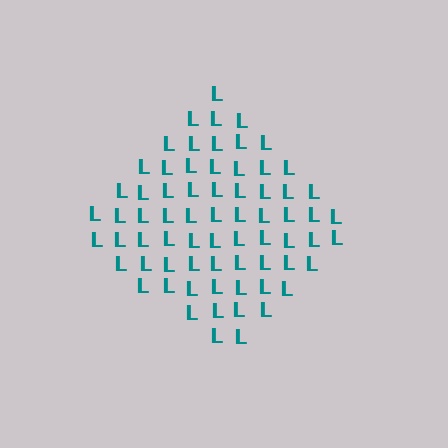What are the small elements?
The small elements are letter L's.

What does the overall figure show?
The overall figure shows a diamond.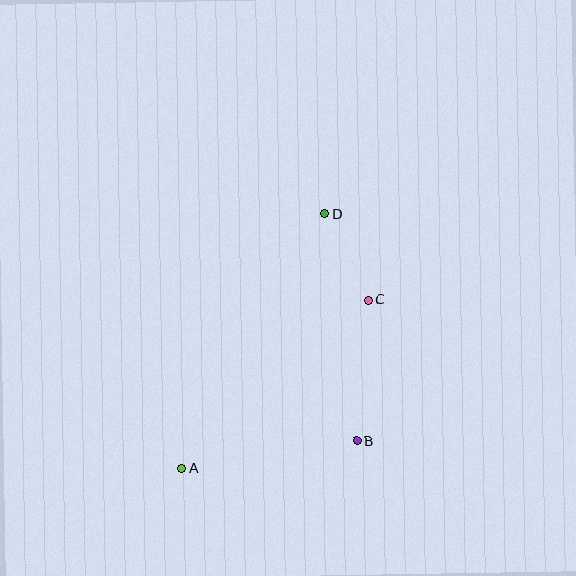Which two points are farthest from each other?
Points A and D are farthest from each other.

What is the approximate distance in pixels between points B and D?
The distance between B and D is approximately 229 pixels.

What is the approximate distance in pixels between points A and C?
The distance between A and C is approximately 251 pixels.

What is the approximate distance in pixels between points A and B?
The distance between A and B is approximately 177 pixels.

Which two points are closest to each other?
Points C and D are closest to each other.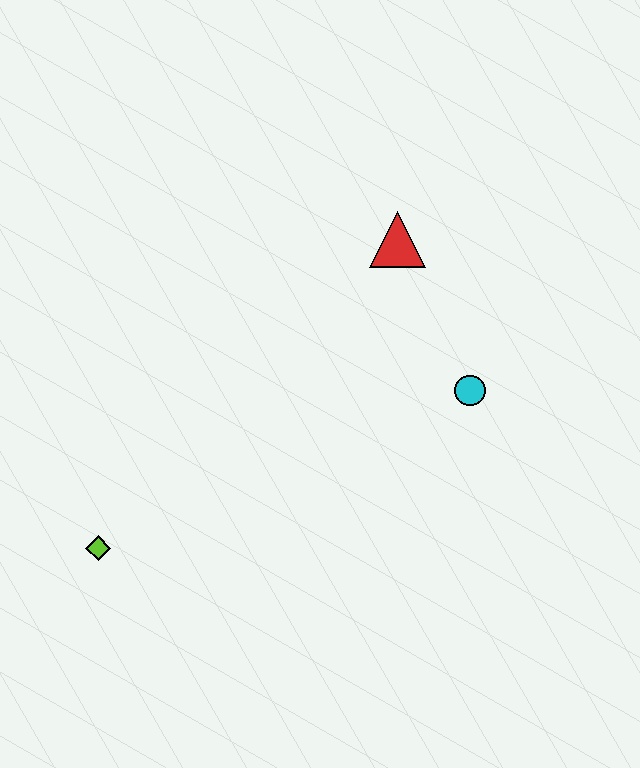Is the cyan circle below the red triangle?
Yes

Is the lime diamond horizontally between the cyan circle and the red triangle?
No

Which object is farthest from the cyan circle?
The lime diamond is farthest from the cyan circle.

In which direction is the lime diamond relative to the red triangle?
The lime diamond is below the red triangle.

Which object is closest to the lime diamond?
The cyan circle is closest to the lime diamond.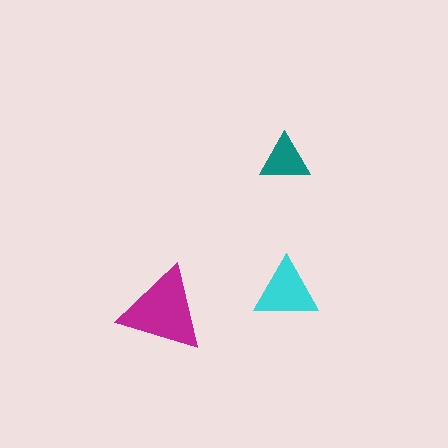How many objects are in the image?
There are 3 objects in the image.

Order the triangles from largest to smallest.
the magenta one, the cyan one, the teal one.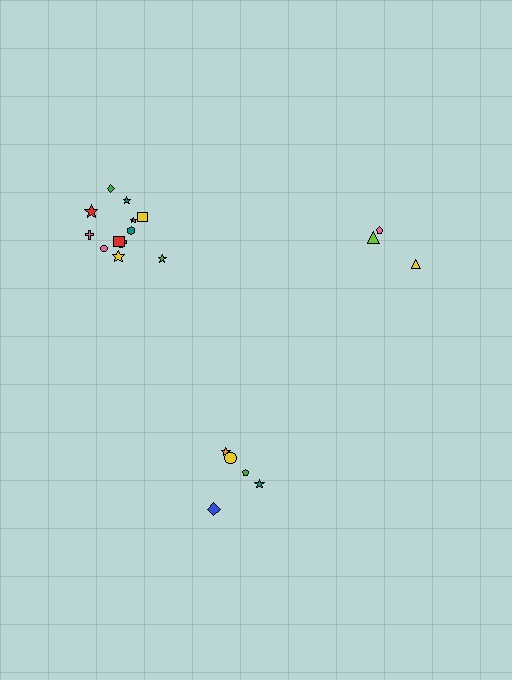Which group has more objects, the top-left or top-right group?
The top-left group.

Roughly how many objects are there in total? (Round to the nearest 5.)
Roughly 20 objects in total.